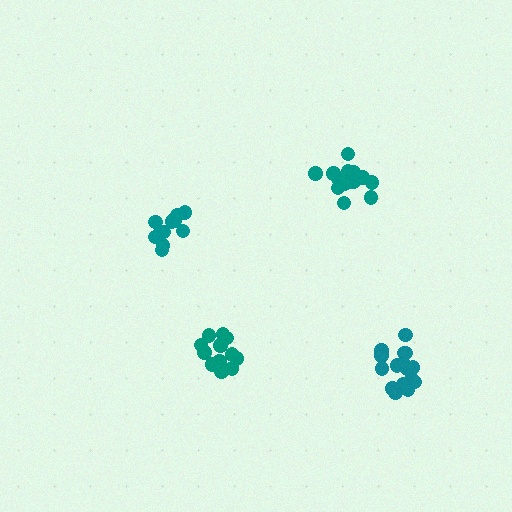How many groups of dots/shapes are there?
There are 4 groups.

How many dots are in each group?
Group 1: 12 dots, Group 2: 12 dots, Group 3: 17 dots, Group 4: 15 dots (56 total).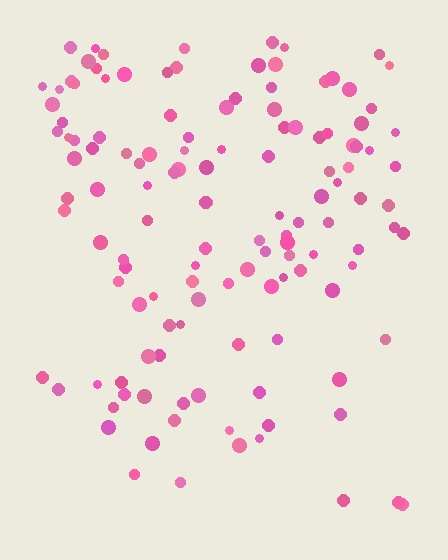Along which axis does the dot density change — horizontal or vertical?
Vertical.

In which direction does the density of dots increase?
From bottom to top, with the top side densest.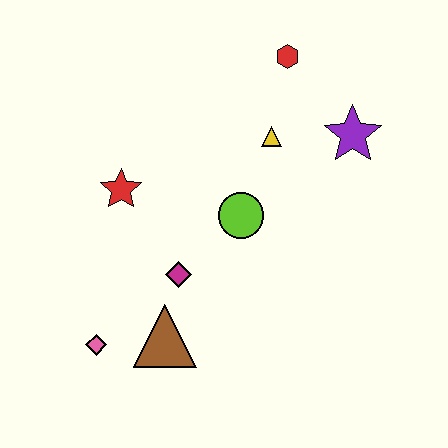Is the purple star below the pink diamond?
No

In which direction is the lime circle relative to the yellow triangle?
The lime circle is below the yellow triangle.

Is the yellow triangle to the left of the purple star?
Yes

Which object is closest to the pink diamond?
The brown triangle is closest to the pink diamond.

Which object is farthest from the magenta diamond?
The red hexagon is farthest from the magenta diamond.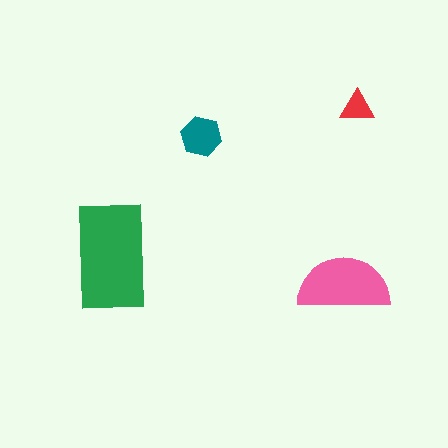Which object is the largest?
The green rectangle.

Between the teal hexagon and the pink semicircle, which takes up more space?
The pink semicircle.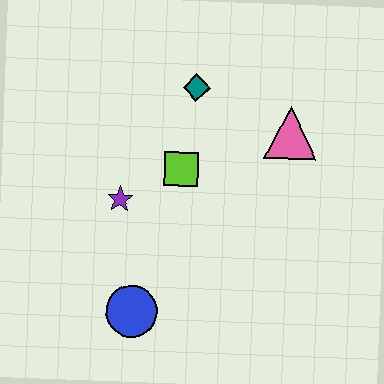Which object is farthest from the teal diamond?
The blue circle is farthest from the teal diamond.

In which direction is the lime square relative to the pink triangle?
The lime square is to the left of the pink triangle.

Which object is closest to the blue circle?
The purple star is closest to the blue circle.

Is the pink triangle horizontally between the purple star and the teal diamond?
No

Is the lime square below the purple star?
No